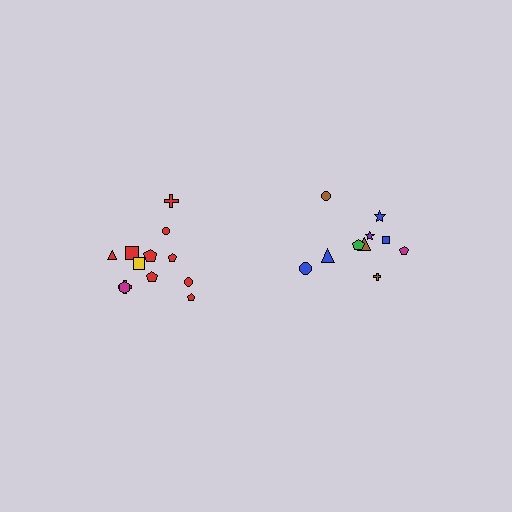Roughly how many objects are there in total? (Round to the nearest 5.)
Roughly 20 objects in total.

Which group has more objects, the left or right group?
The left group.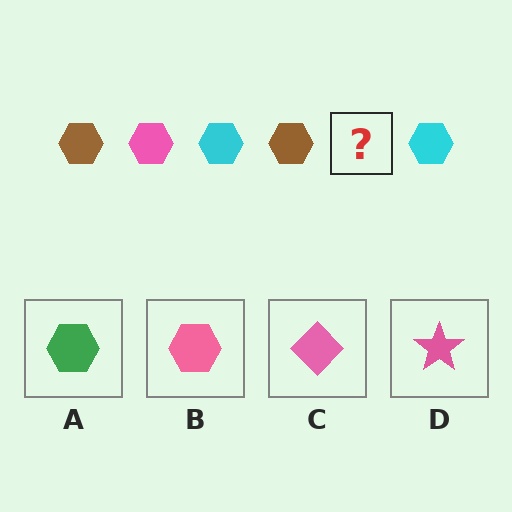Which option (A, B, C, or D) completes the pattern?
B.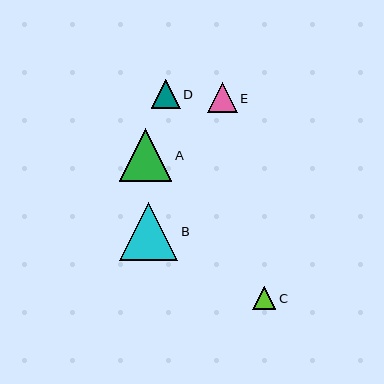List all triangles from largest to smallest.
From largest to smallest: B, A, E, D, C.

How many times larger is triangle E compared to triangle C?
Triangle E is approximately 1.3 times the size of triangle C.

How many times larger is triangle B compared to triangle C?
Triangle B is approximately 2.5 times the size of triangle C.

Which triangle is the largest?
Triangle B is the largest with a size of approximately 58 pixels.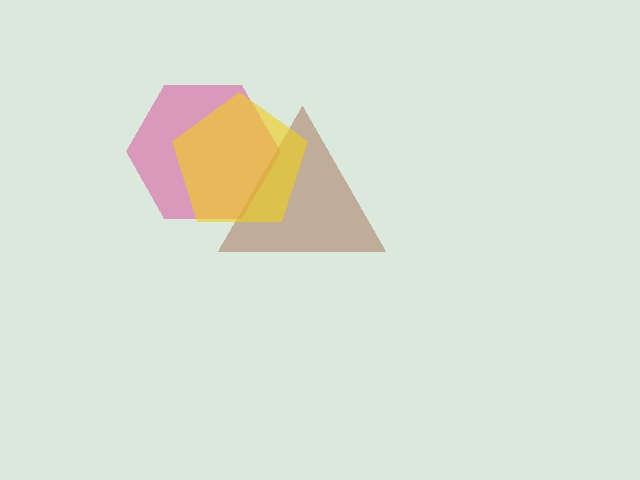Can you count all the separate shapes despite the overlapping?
Yes, there are 3 separate shapes.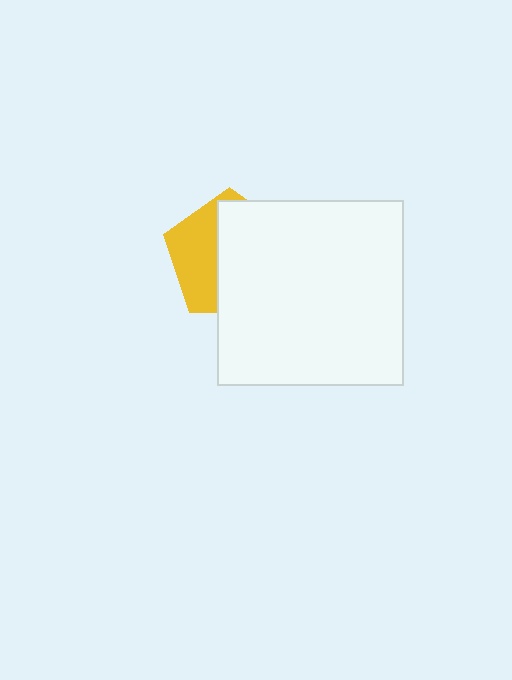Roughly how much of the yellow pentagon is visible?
A small part of it is visible (roughly 39%).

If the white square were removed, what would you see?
You would see the complete yellow pentagon.